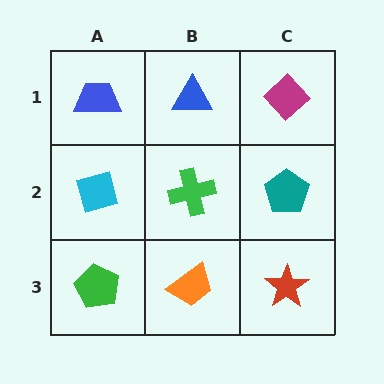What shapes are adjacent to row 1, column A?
A cyan square (row 2, column A), a blue triangle (row 1, column B).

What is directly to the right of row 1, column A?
A blue triangle.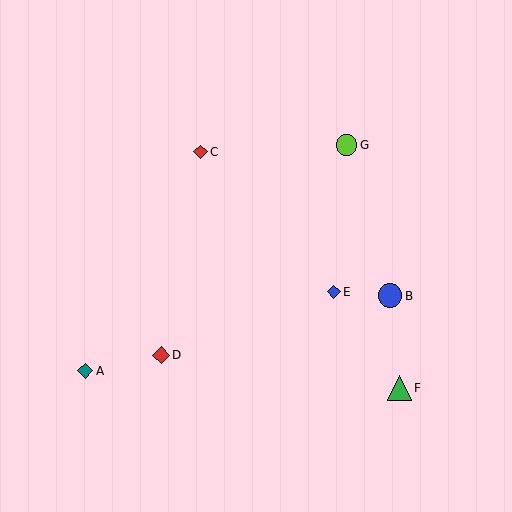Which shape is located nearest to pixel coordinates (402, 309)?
The blue circle (labeled B) at (390, 296) is nearest to that location.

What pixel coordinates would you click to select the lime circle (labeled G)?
Click at (347, 145) to select the lime circle G.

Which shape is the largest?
The green triangle (labeled F) is the largest.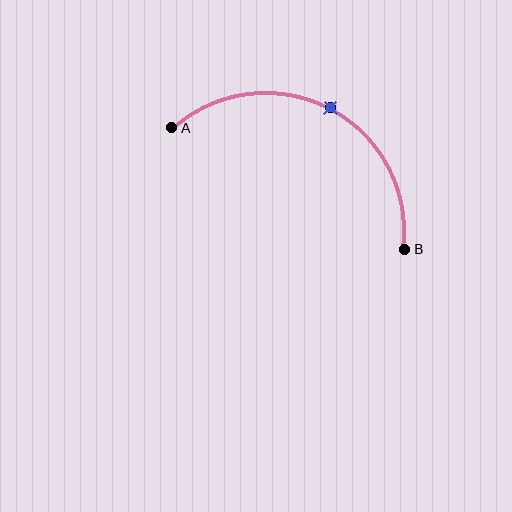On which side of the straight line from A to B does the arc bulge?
The arc bulges above the straight line connecting A and B.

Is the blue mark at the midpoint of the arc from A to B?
Yes. The blue mark lies on the arc at equal arc-length from both A and B — it is the arc midpoint.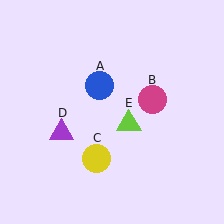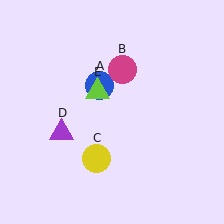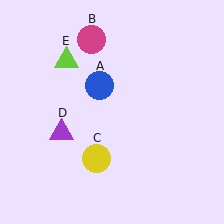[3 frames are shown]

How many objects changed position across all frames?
2 objects changed position: magenta circle (object B), lime triangle (object E).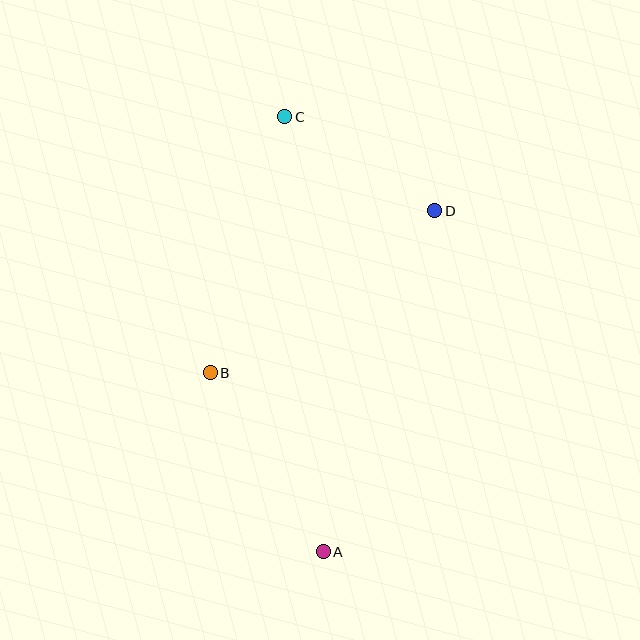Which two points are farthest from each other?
Points A and C are farthest from each other.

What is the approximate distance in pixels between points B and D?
The distance between B and D is approximately 277 pixels.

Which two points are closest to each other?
Points C and D are closest to each other.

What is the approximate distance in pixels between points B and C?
The distance between B and C is approximately 267 pixels.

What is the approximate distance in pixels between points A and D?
The distance between A and D is approximately 359 pixels.